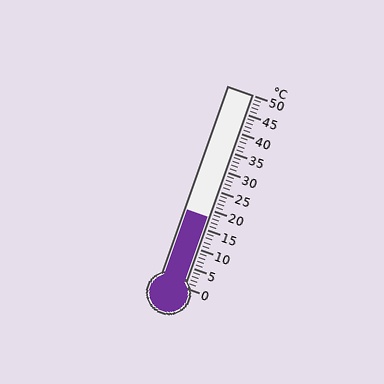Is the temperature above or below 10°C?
The temperature is above 10°C.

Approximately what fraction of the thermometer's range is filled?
The thermometer is filled to approximately 35% of its range.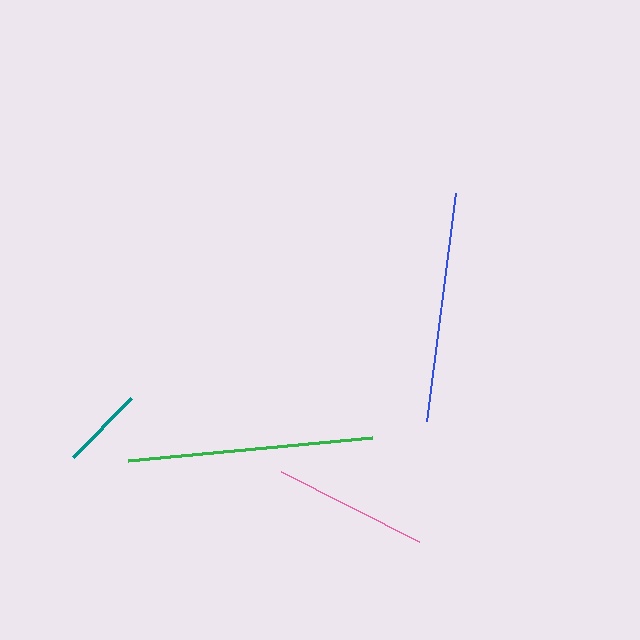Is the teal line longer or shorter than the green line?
The green line is longer than the teal line.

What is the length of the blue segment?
The blue segment is approximately 229 pixels long.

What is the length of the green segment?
The green segment is approximately 245 pixels long.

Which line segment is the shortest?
The teal line is the shortest at approximately 82 pixels.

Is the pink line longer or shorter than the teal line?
The pink line is longer than the teal line.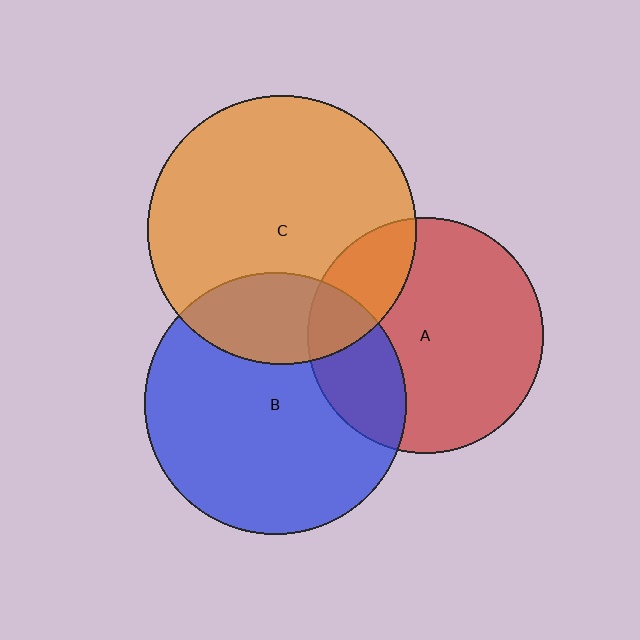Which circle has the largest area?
Circle C (orange).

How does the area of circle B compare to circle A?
Approximately 1.2 times.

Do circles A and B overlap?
Yes.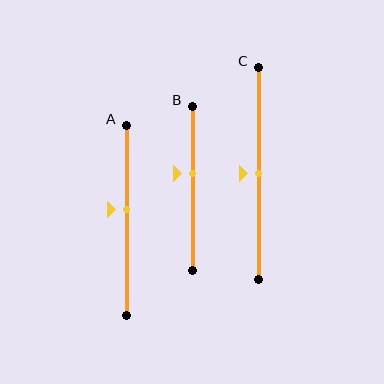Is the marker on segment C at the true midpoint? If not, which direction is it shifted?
Yes, the marker on segment C is at the true midpoint.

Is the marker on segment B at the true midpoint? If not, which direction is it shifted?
No, the marker on segment B is shifted upward by about 9% of the segment length.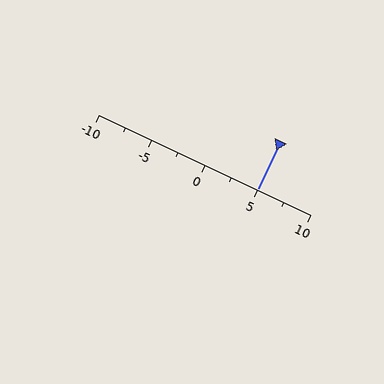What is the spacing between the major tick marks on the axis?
The major ticks are spaced 5 apart.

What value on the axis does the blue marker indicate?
The marker indicates approximately 5.